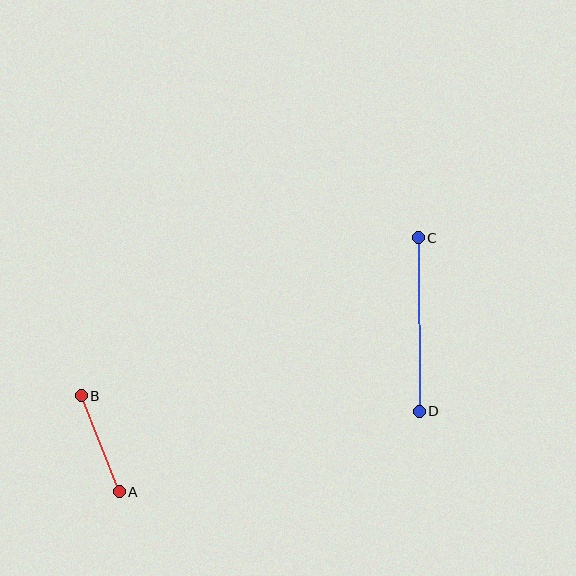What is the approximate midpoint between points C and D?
The midpoint is at approximately (419, 325) pixels.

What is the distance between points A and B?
The distance is approximately 103 pixels.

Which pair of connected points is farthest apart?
Points C and D are farthest apart.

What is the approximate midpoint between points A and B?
The midpoint is at approximately (100, 444) pixels.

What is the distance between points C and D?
The distance is approximately 173 pixels.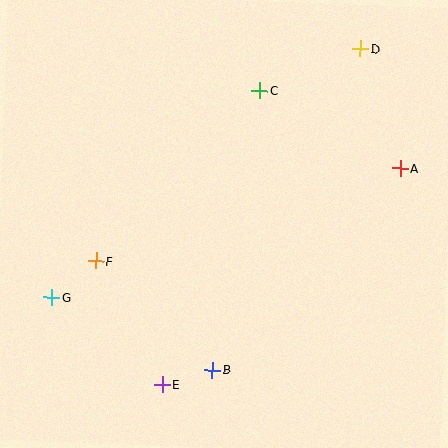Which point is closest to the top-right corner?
Point D is closest to the top-right corner.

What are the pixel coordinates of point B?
Point B is at (213, 370).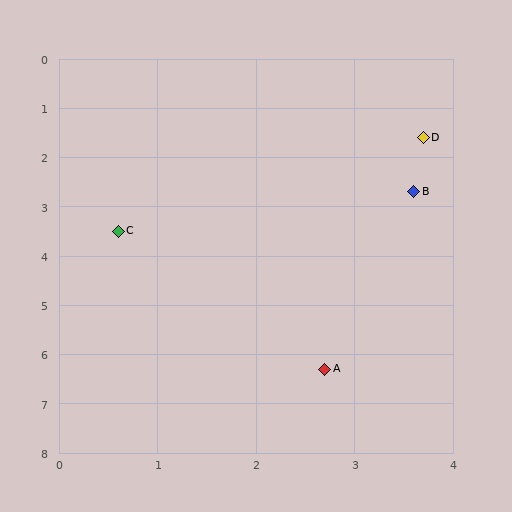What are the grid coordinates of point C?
Point C is at approximately (0.6, 3.5).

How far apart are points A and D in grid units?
Points A and D are about 4.8 grid units apart.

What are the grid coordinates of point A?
Point A is at approximately (2.7, 6.3).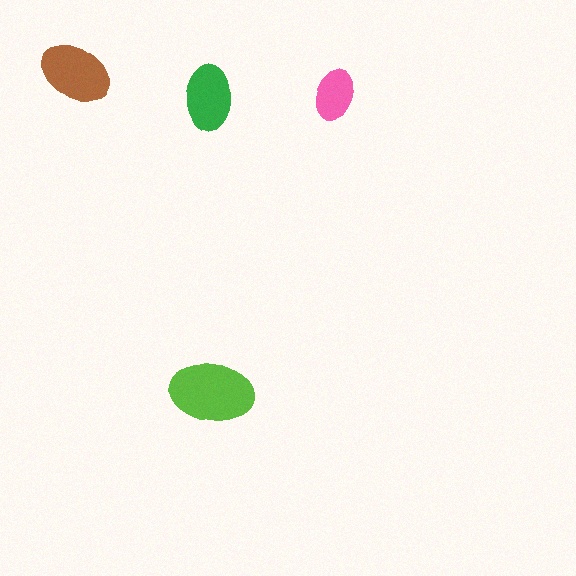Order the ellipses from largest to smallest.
the lime one, the brown one, the green one, the pink one.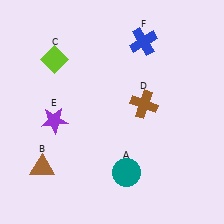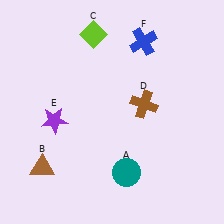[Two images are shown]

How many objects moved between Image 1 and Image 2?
1 object moved between the two images.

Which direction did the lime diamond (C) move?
The lime diamond (C) moved right.